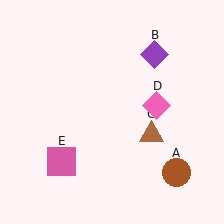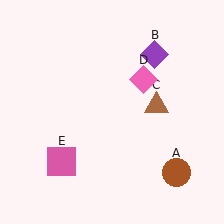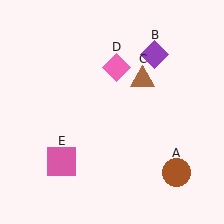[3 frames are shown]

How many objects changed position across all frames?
2 objects changed position: brown triangle (object C), pink diamond (object D).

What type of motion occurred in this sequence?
The brown triangle (object C), pink diamond (object D) rotated counterclockwise around the center of the scene.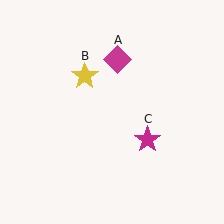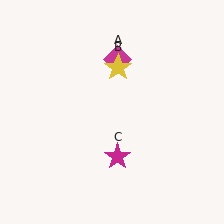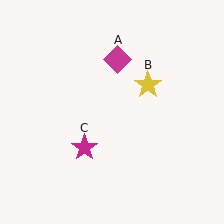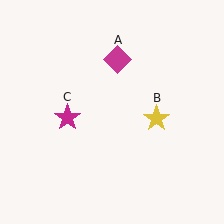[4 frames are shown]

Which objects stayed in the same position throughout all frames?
Magenta diamond (object A) remained stationary.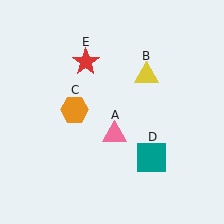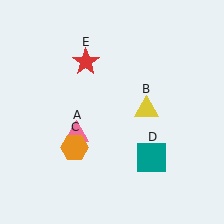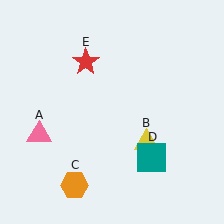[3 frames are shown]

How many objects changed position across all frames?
3 objects changed position: pink triangle (object A), yellow triangle (object B), orange hexagon (object C).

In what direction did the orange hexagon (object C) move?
The orange hexagon (object C) moved down.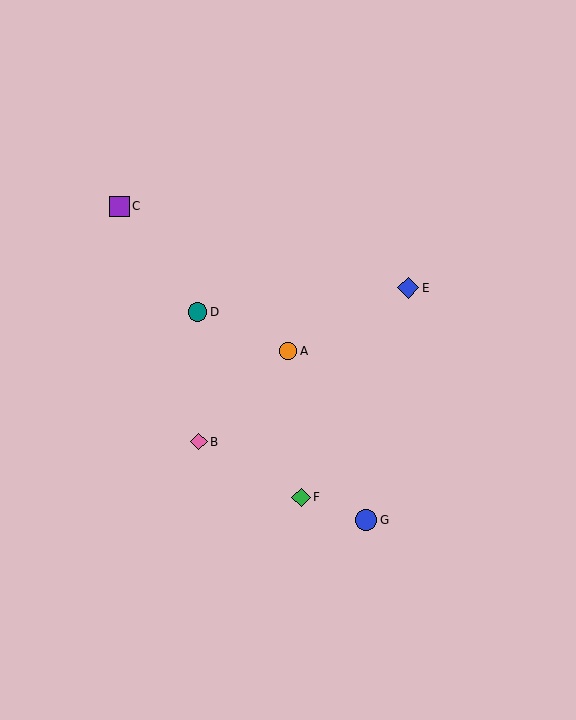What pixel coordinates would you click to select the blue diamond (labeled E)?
Click at (408, 288) to select the blue diamond E.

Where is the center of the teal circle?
The center of the teal circle is at (198, 312).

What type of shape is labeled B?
Shape B is a pink diamond.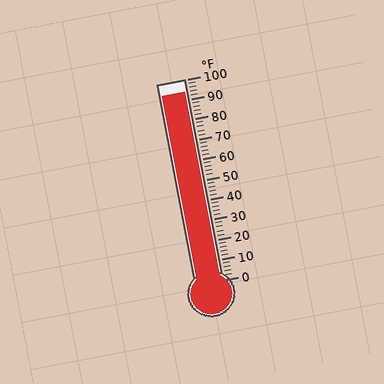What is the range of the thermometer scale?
The thermometer scale ranges from 0°F to 100°F.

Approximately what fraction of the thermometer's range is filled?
The thermometer is filled to approximately 95% of its range.